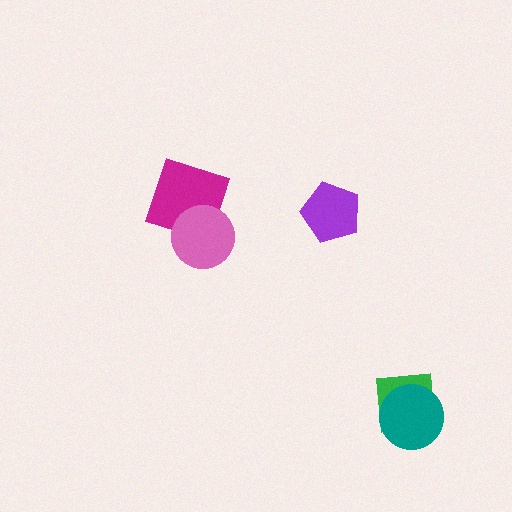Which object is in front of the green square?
The teal circle is in front of the green square.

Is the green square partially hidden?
Yes, it is partially covered by another shape.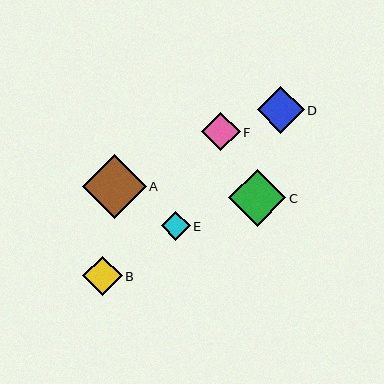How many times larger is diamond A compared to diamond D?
Diamond A is approximately 1.4 times the size of diamond D.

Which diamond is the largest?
Diamond A is the largest with a size of approximately 64 pixels.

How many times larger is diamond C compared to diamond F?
Diamond C is approximately 1.5 times the size of diamond F.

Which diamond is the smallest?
Diamond E is the smallest with a size of approximately 29 pixels.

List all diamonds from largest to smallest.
From largest to smallest: A, C, D, B, F, E.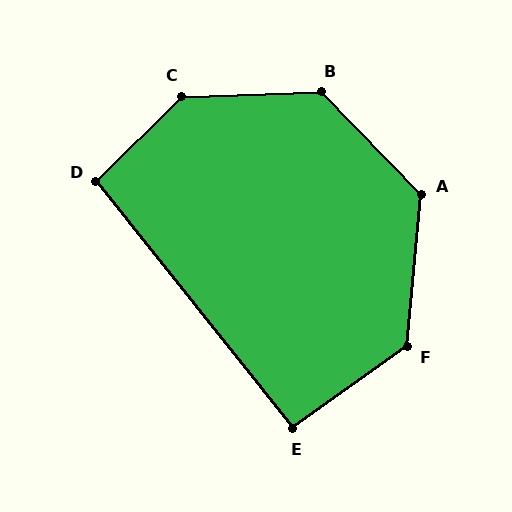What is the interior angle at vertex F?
Approximately 131 degrees (obtuse).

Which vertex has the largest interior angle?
C, at approximately 137 degrees.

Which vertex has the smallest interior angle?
E, at approximately 93 degrees.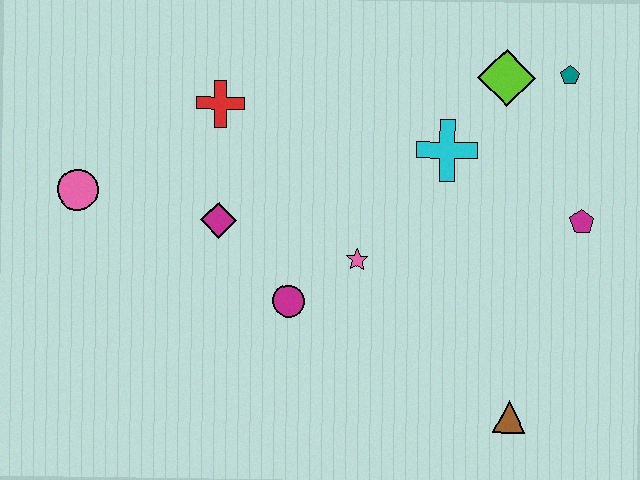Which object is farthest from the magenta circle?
The teal pentagon is farthest from the magenta circle.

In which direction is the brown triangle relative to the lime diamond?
The brown triangle is below the lime diamond.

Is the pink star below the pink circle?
Yes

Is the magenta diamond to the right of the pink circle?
Yes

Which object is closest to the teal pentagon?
The lime diamond is closest to the teal pentagon.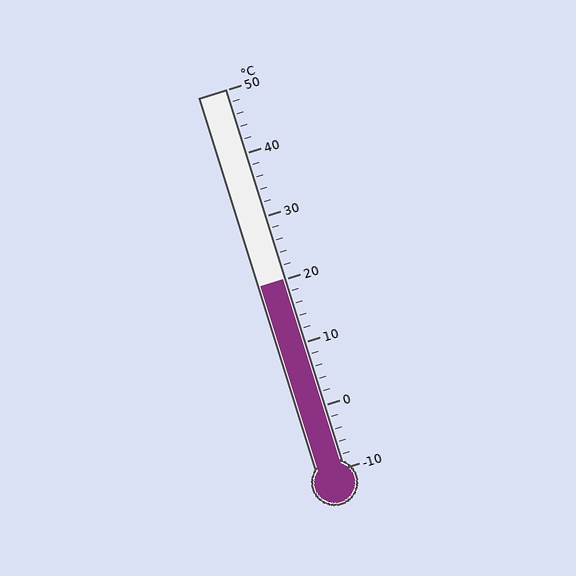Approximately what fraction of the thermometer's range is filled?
The thermometer is filled to approximately 50% of its range.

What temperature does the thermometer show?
The thermometer shows approximately 20°C.